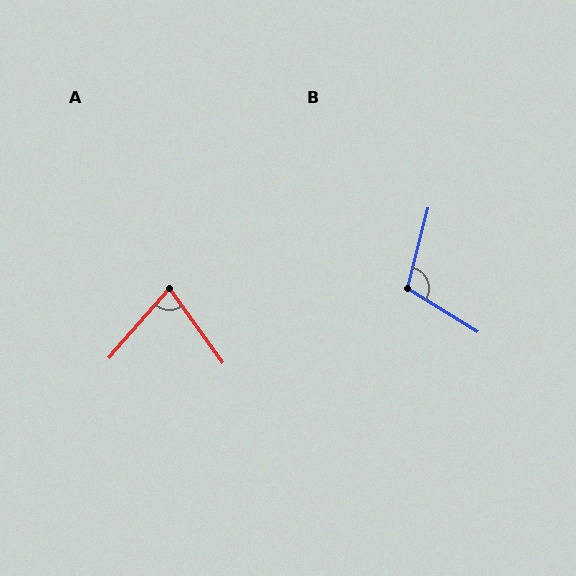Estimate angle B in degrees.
Approximately 108 degrees.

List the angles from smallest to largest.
A (77°), B (108°).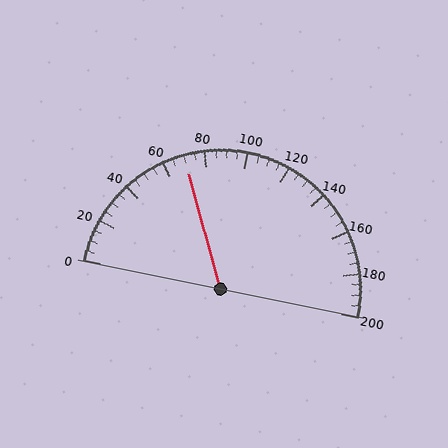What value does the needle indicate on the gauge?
The needle indicates approximately 70.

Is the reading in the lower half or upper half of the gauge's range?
The reading is in the lower half of the range (0 to 200).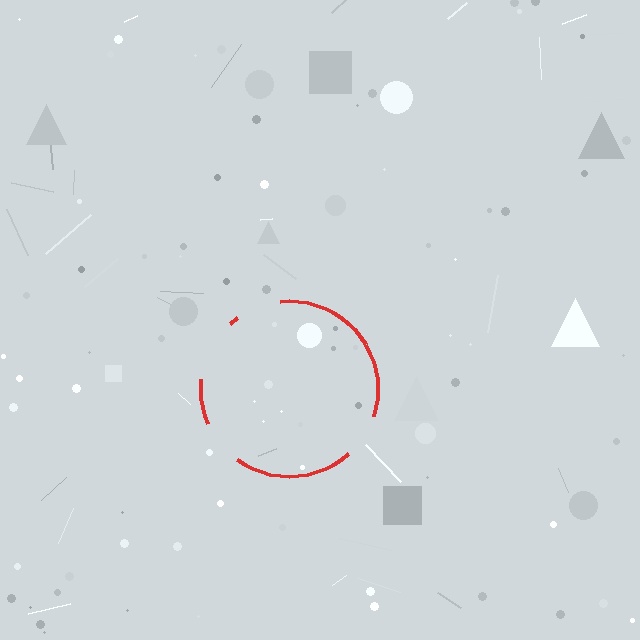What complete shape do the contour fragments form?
The contour fragments form a circle.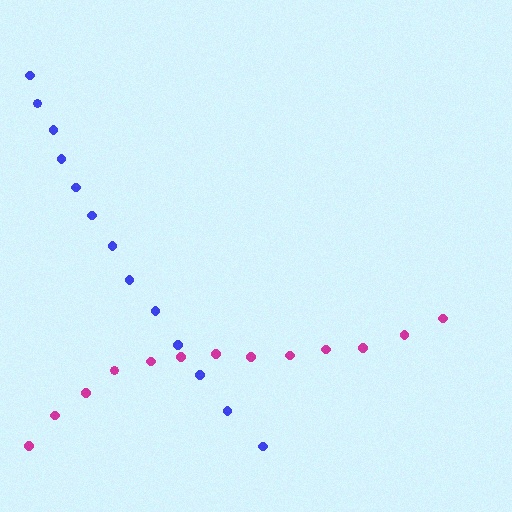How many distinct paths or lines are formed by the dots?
There are 2 distinct paths.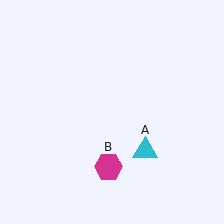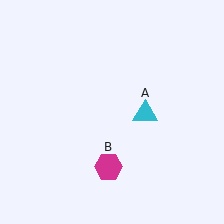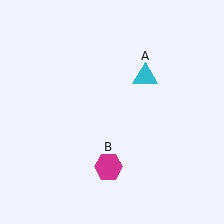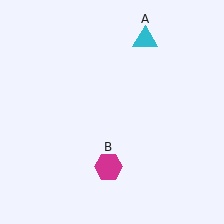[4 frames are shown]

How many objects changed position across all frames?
1 object changed position: cyan triangle (object A).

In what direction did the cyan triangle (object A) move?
The cyan triangle (object A) moved up.